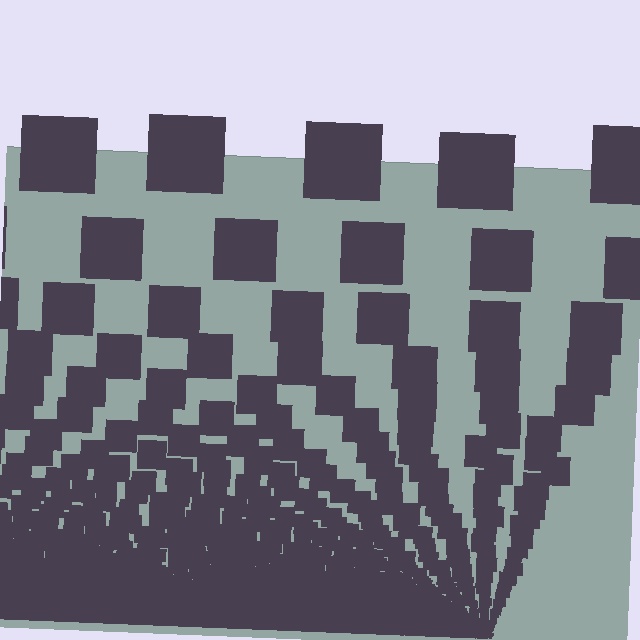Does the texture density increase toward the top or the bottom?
Density increases toward the bottom.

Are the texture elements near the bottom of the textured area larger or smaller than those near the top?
Smaller. The gradient is inverted — elements near the bottom are smaller and denser.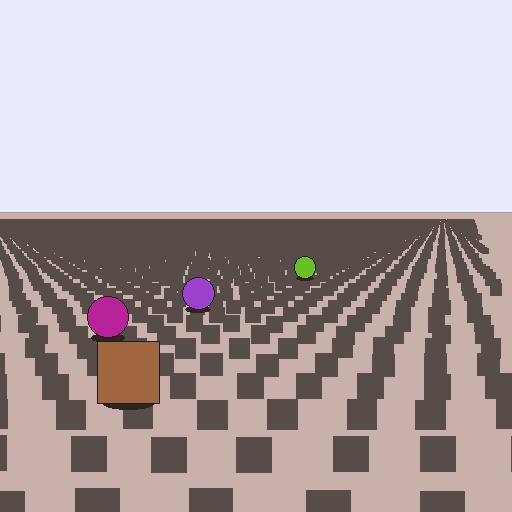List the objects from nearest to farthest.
From nearest to farthest: the brown square, the magenta circle, the purple circle, the lime circle.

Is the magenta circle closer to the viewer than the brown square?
No. The brown square is closer — you can tell from the texture gradient: the ground texture is coarser near it.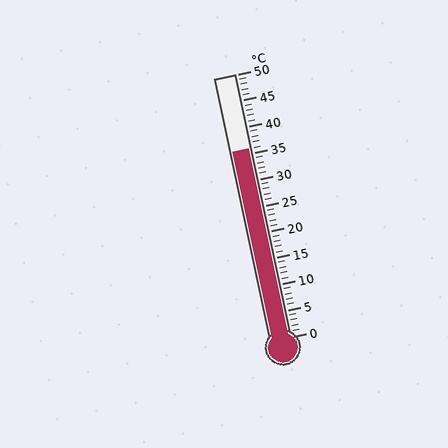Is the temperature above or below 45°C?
The temperature is below 45°C.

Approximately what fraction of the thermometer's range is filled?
The thermometer is filled to approximately 70% of its range.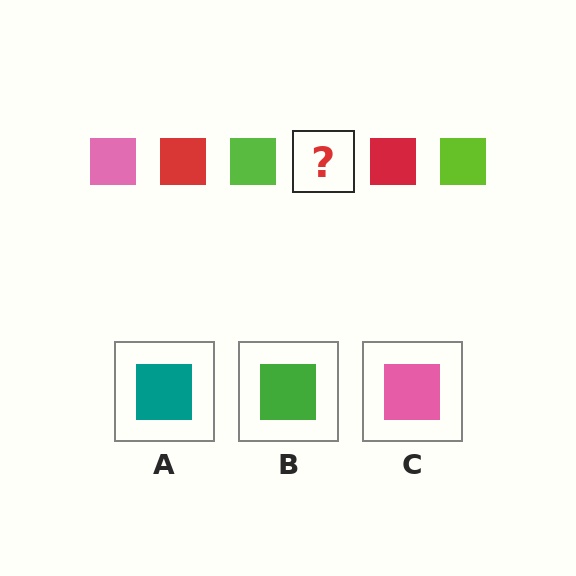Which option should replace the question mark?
Option C.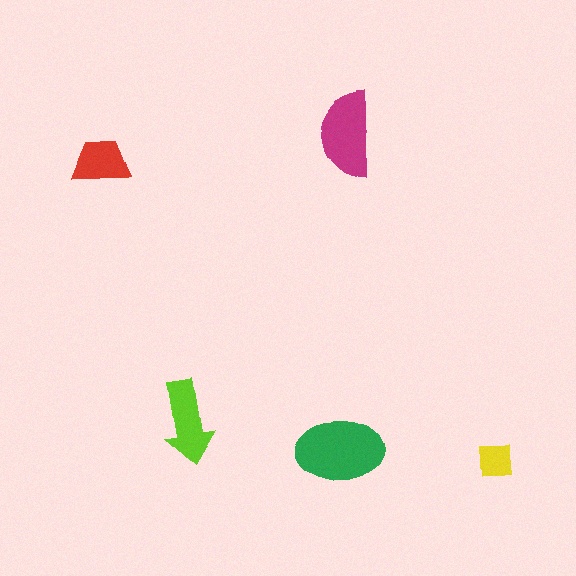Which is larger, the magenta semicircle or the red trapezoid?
The magenta semicircle.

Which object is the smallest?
The yellow square.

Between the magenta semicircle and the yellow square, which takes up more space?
The magenta semicircle.